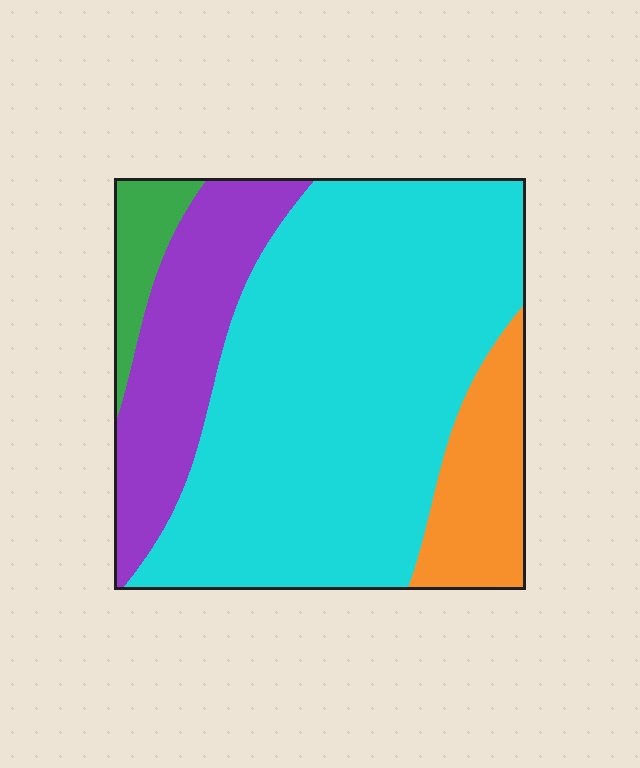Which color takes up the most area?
Cyan, at roughly 65%.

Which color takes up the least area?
Green, at roughly 5%.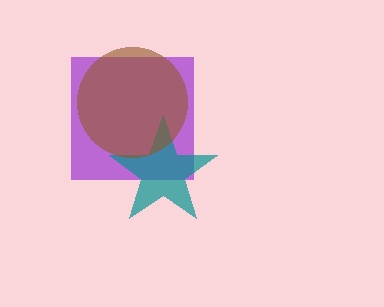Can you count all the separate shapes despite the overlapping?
Yes, there are 3 separate shapes.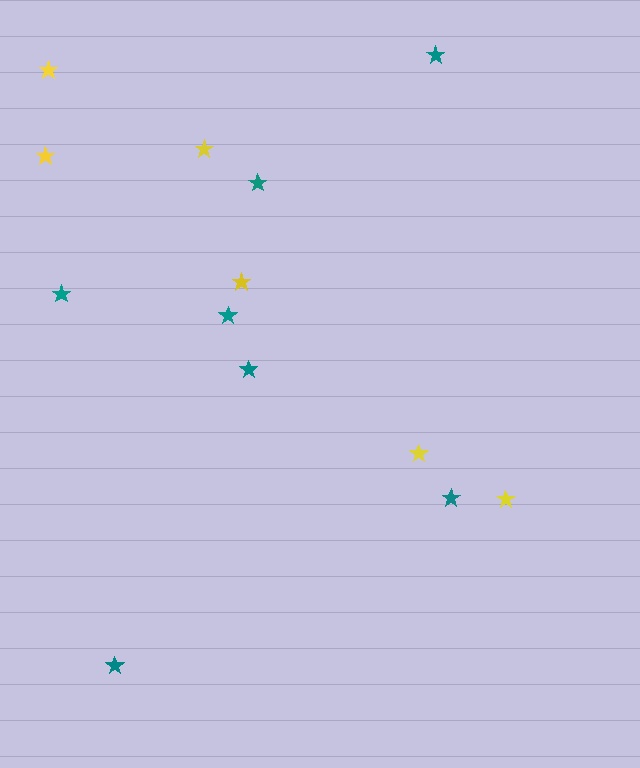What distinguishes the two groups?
There are 2 groups: one group of yellow stars (6) and one group of teal stars (7).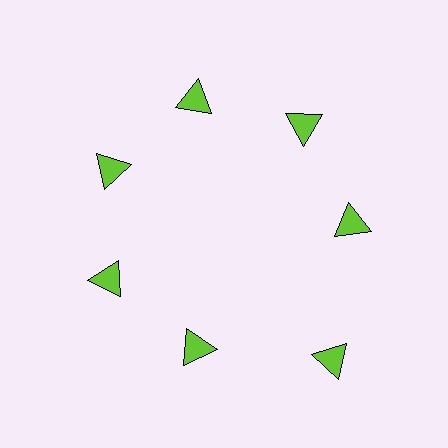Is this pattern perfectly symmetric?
No. The 7 lime triangles are arranged in a ring, but one element near the 5 o'clock position is pushed outward from the center, breaking the 7-fold rotational symmetry.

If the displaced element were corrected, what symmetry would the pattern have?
It would have 7-fold rotational symmetry — the pattern would map onto itself every 51 degrees.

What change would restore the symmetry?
The symmetry would be restored by moving it inward, back onto the ring so that all 7 triangles sit at equal angles and equal distance from the center.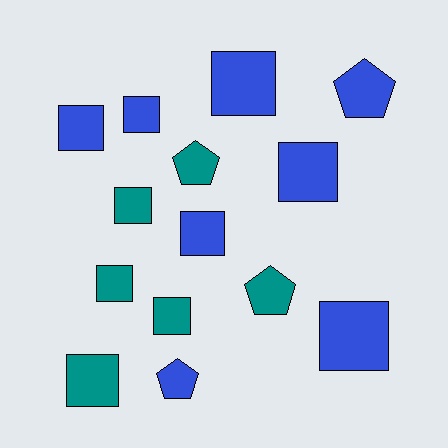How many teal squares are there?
There are 4 teal squares.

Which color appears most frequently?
Blue, with 8 objects.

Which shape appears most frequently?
Square, with 10 objects.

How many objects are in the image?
There are 14 objects.